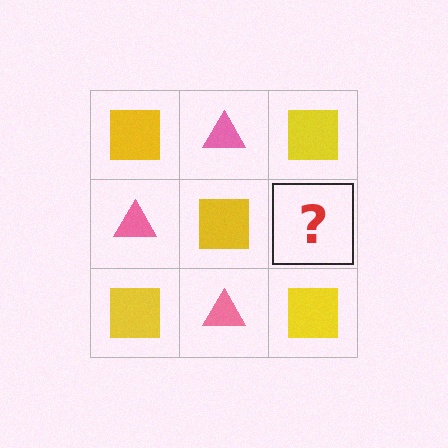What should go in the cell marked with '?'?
The missing cell should contain a pink triangle.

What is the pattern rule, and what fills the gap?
The rule is that it alternates yellow square and pink triangle in a checkerboard pattern. The gap should be filled with a pink triangle.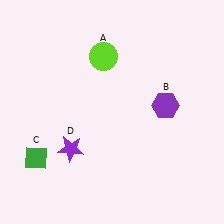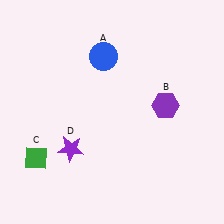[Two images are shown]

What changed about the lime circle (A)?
In Image 1, A is lime. In Image 2, it changed to blue.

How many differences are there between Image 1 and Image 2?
There is 1 difference between the two images.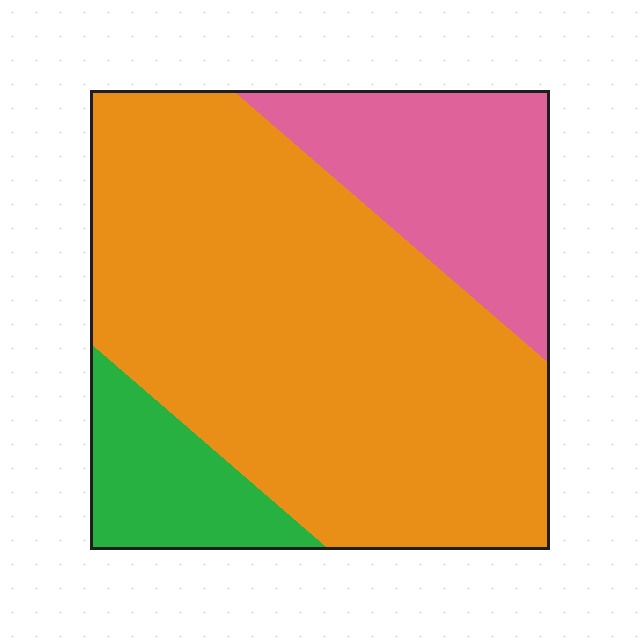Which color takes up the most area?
Orange, at roughly 70%.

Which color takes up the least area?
Green, at roughly 10%.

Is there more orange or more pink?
Orange.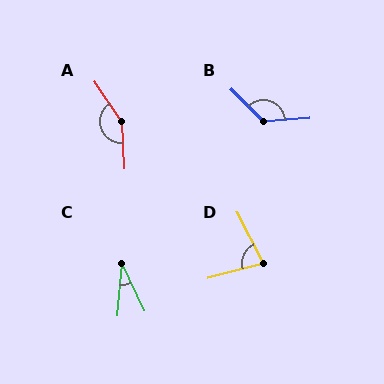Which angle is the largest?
A, at approximately 150 degrees.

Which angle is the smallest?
C, at approximately 30 degrees.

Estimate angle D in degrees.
Approximately 78 degrees.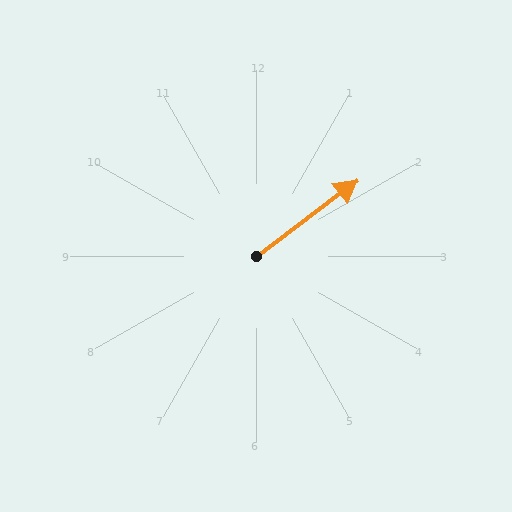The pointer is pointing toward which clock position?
Roughly 2 o'clock.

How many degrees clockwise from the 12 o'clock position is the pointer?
Approximately 53 degrees.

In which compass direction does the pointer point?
Northeast.